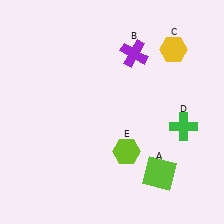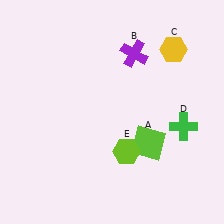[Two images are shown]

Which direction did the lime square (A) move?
The lime square (A) moved up.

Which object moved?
The lime square (A) moved up.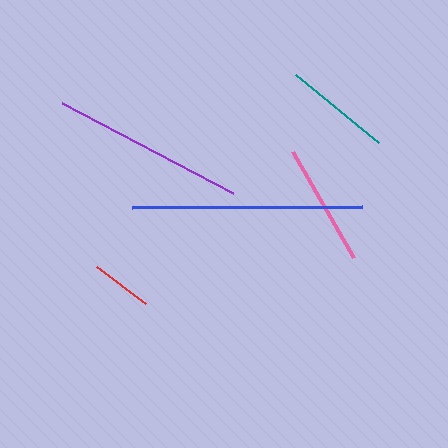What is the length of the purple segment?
The purple segment is approximately 193 pixels long.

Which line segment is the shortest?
The red line is the shortest at approximately 62 pixels.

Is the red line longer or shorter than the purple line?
The purple line is longer than the red line.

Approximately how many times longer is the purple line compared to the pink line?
The purple line is approximately 1.6 times the length of the pink line.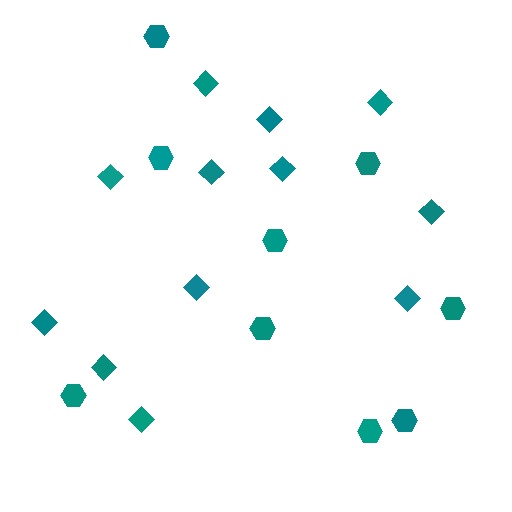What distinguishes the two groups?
There are 2 groups: one group of diamonds (12) and one group of hexagons (9).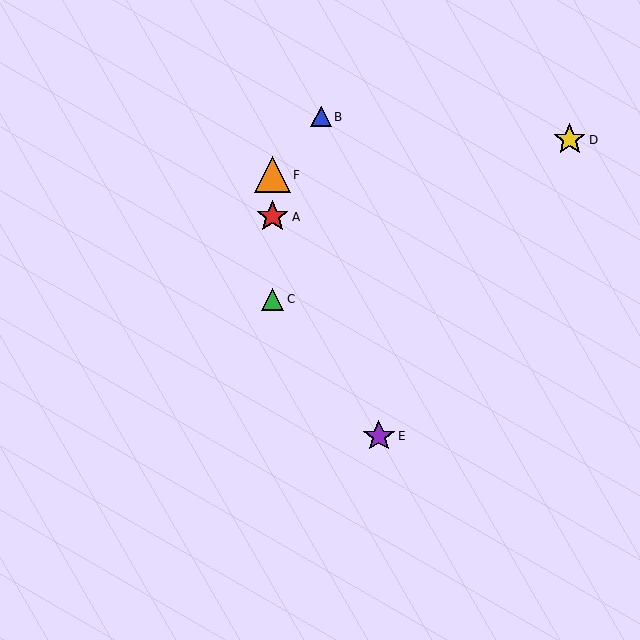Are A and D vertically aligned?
No, A is at x≈272 and D is at x≈570.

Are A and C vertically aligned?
Yes, both are at x≈272.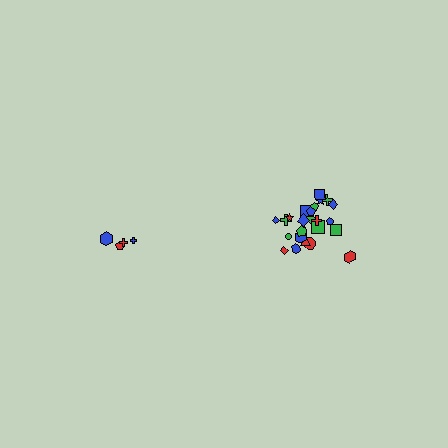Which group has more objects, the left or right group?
The right group.